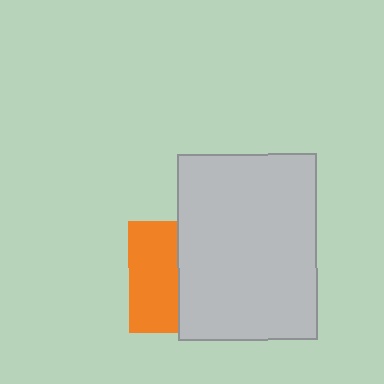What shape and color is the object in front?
The object in front is a light gray rectangle.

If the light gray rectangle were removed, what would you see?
You would see the complete orange square.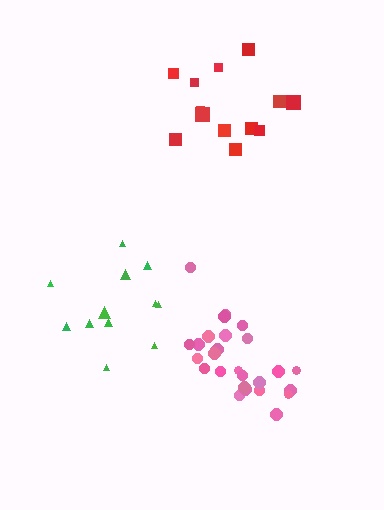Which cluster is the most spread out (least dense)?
Red.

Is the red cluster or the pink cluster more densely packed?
Pink.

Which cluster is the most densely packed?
Pink.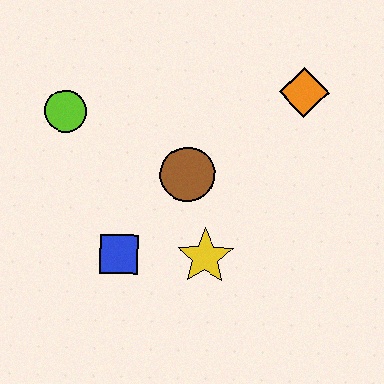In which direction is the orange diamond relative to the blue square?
The orange diamond is to the right of the blue square.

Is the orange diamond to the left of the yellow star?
No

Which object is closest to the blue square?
The yellow star is closest to the blue square.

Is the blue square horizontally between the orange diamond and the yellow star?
No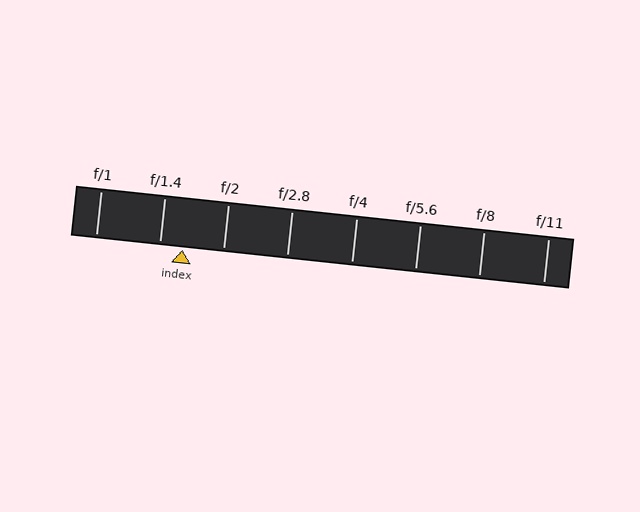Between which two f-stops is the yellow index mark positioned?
The index mark is between f/1.4 and f/2.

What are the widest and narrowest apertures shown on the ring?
The widest aperture shown is f/1 and the narrowest is f/11.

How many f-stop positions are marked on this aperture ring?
There are 8 f-stop positions marked.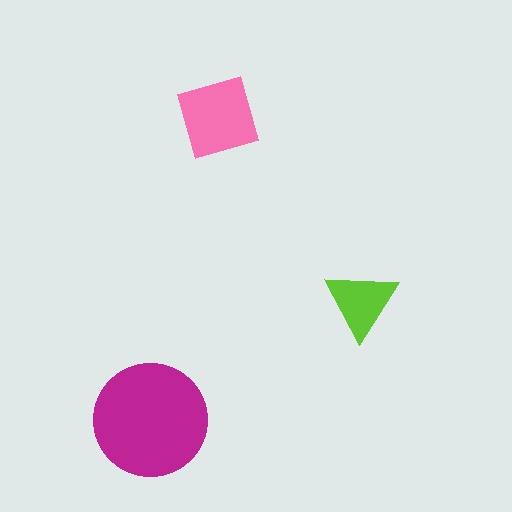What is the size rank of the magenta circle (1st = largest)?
1st.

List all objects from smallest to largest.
The lime triangle, the pink diamond, the magenta circle.